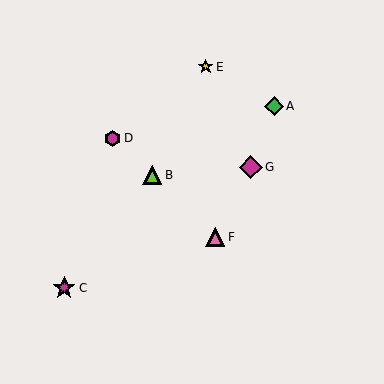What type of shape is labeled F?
Shape F is a pink triangle.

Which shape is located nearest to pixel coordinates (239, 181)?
The magenta diamond (labeled G) at (251, 167) is nearest to that location.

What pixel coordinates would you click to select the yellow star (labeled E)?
Click at (206, 67) to select the yellow star E.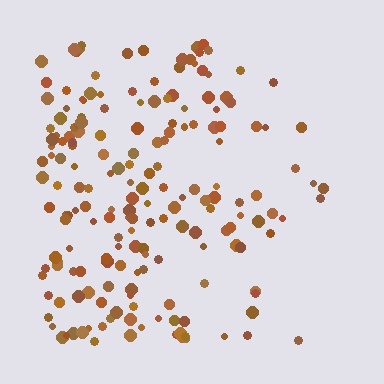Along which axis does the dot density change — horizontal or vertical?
Horizontal.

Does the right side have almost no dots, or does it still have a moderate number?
Still a moderate number, just noticeably fewer than the left.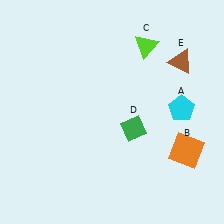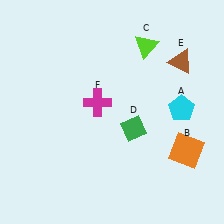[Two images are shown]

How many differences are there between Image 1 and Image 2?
There is 1 difference between the two images.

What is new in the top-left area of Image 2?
A magenta cross (F) was added in the top-left area of Image 2.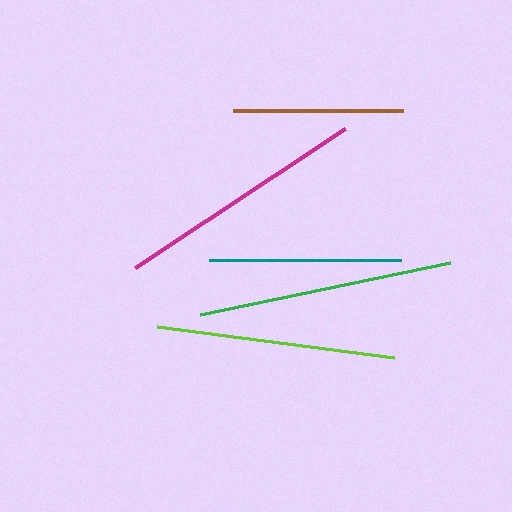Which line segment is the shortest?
The brown line is the shortest at approximately 170 pixels.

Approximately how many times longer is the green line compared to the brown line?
The green line is approximately 1.5 times the length of the brown line.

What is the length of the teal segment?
The teal segment is approximately 193 pixels long.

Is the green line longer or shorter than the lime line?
The green line is longer than the lime line.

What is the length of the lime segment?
The lime segment is approximately 239 pixels long.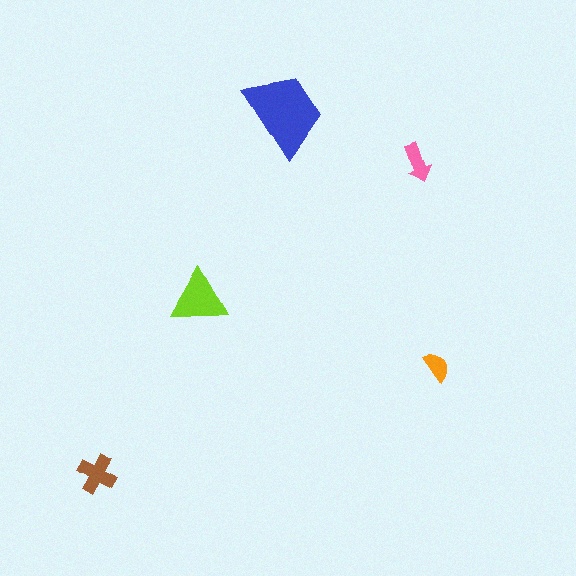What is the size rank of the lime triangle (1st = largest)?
2nd.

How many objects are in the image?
There are 5 objects in the image.